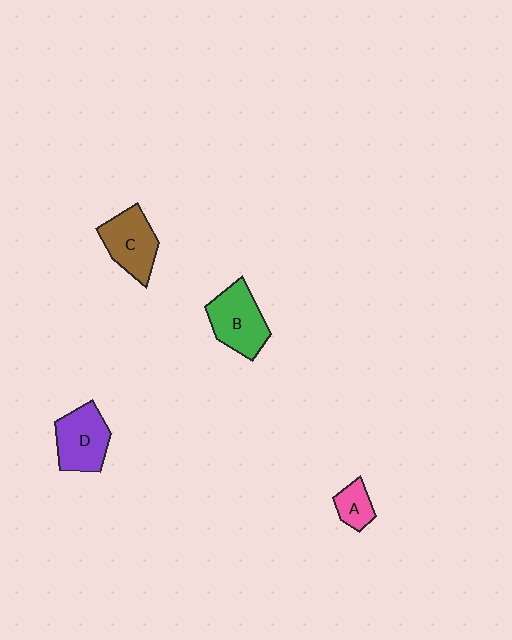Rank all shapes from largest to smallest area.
From largest to smallest: B (green), D (purple), C (brown), A (pink).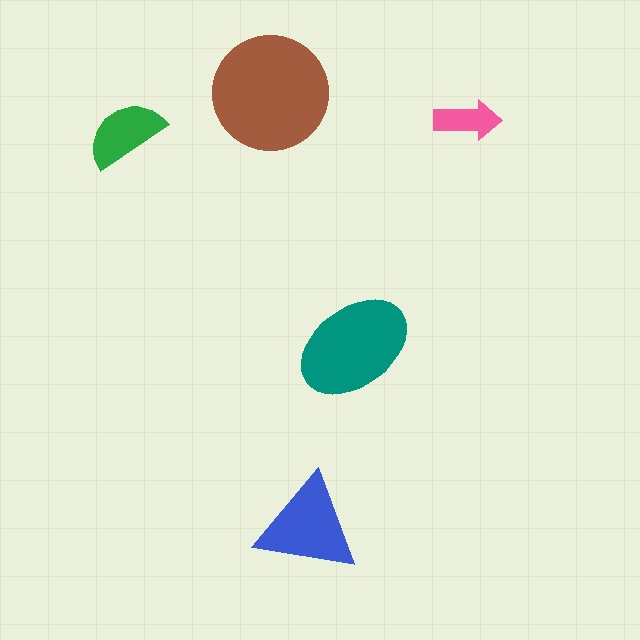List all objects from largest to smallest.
The brown circle, the teal ellipse, the blue triangle, the green semicircle, the pink arrow.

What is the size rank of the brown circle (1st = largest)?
1st.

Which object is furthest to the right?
The pink arrow is rightmost.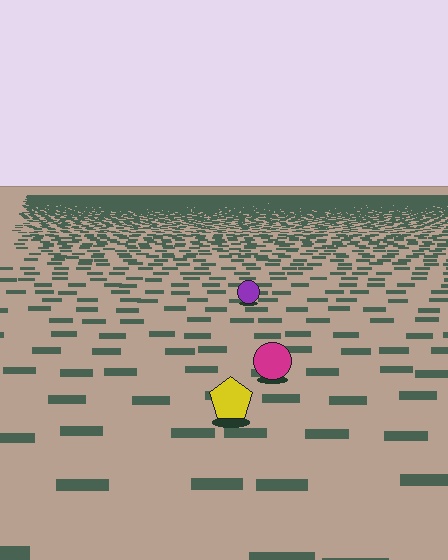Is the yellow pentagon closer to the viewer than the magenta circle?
Yes. The yellow pentagon is closer — you can tell from the texture gradient: the ground texture is coarser near it.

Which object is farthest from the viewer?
The purple circle is farthest from the viewer. It appears smaller and the ground texture around it is denser.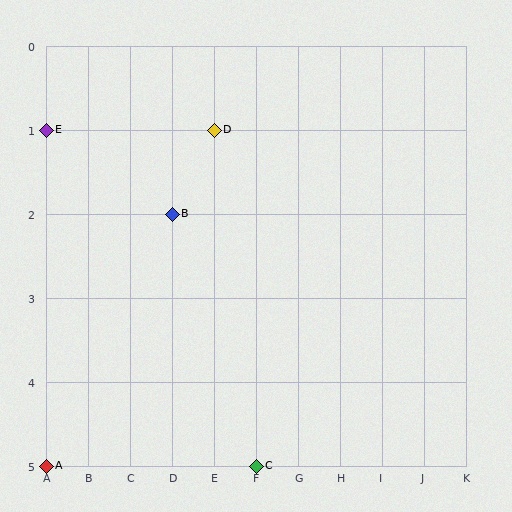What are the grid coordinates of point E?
Point E is at grid coordinates (A, 1).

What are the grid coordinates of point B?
Point B is at grid coordinates (D, 2).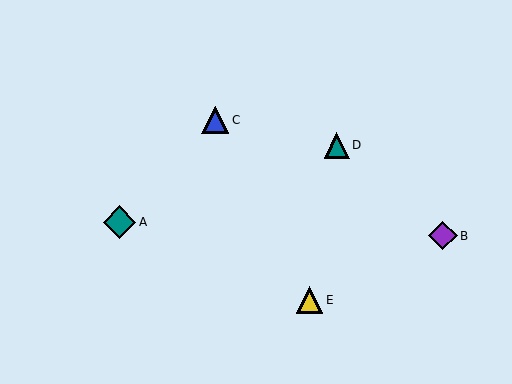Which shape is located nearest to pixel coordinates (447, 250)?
The purple diamond (labeled B) at (443, 236) is nearest to that location.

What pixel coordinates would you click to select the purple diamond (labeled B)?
Click at (443, 236) to select the purple diamond B.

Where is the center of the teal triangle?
The center of the teal triangle is at (337, 145).